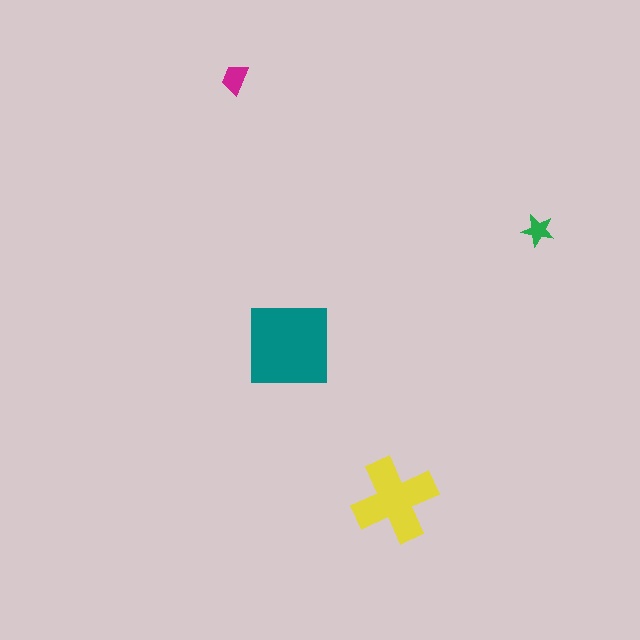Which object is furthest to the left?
The magenta trapezoid is leftmost.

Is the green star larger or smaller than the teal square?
Smaller.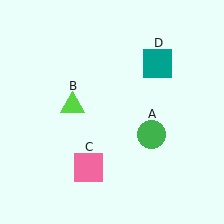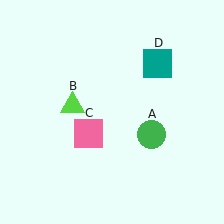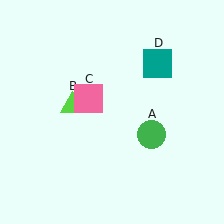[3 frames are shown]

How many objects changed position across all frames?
1 object changed position: pink square (object C).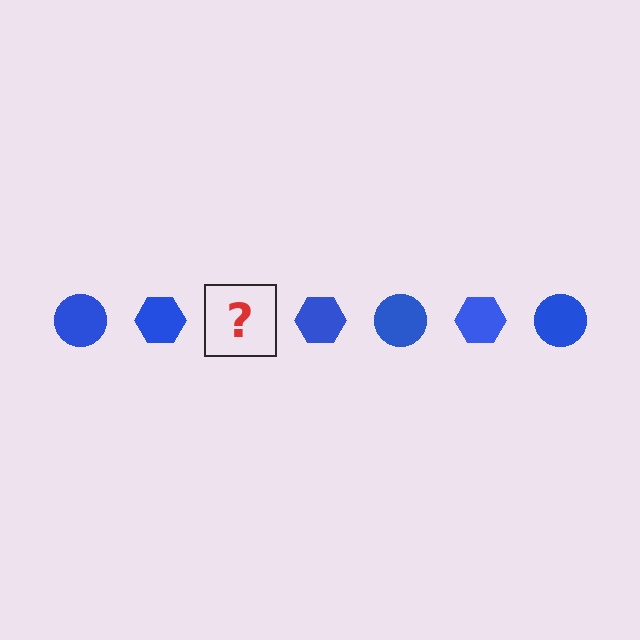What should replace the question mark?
The question mark should be replaced with a blue circle.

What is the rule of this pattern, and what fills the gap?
The rule is that the pattern cycles through circle, hexagon shapes in blue. The gap should be filled with a blue circle.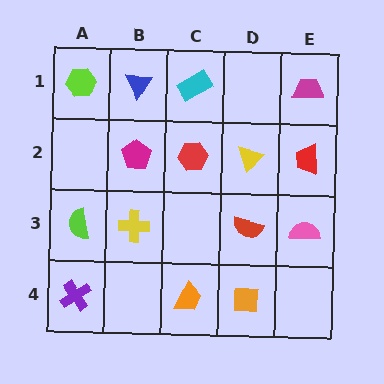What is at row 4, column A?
A purple cross.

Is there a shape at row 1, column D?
No, that cell is empty.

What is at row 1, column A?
A lime hexagon.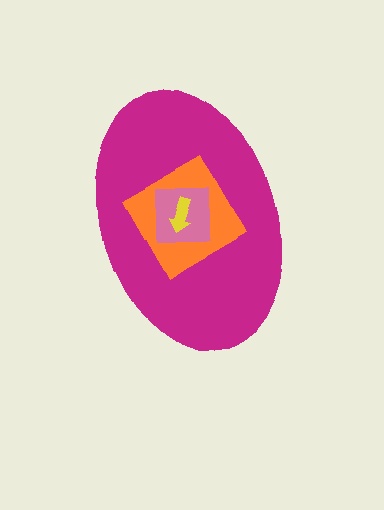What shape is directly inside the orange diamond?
The pink square.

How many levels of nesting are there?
4.